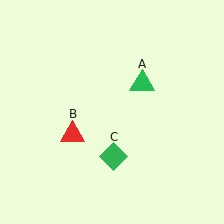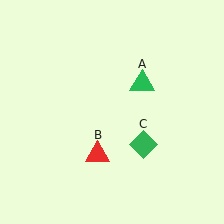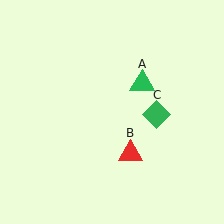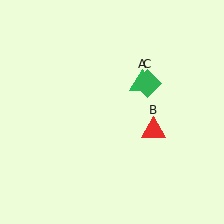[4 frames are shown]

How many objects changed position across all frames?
2 objects changed position: red triangle (object B), green diamond (object C).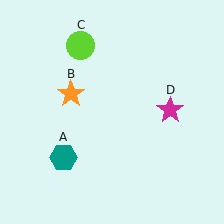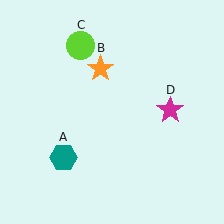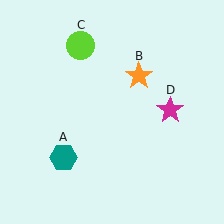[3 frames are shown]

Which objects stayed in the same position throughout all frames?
Teal hexagon (object A) and lime circle (object C) and magenta star (object D) remained stationary.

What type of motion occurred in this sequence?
The orange star (object B) rotated clockwise around the center of the scene.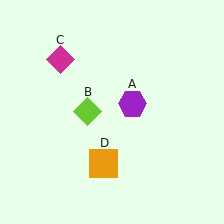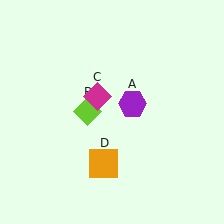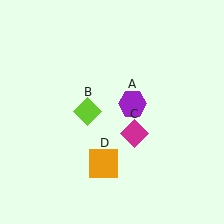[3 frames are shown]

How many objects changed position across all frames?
1 object changed position: magenta diamond (object C).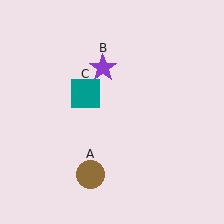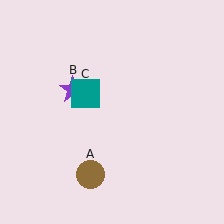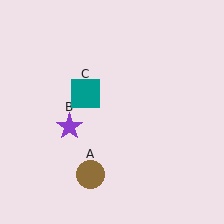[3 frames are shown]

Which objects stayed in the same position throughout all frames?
Brown circle (object A) and teal square (object C) remained stationary.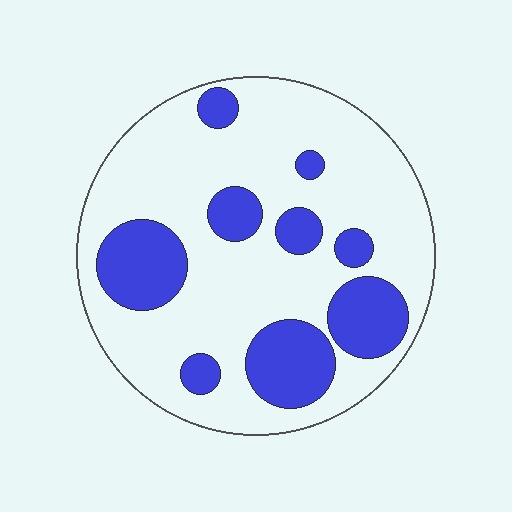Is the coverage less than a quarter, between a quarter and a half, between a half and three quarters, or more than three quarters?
Between a quarter and a half.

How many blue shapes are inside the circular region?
9.